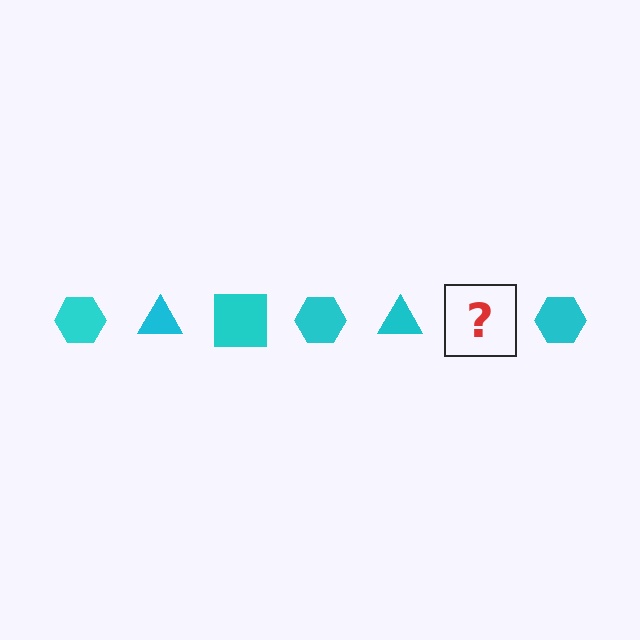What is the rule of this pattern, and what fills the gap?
The rule is that the pattern cycles through hexagon, triangle, square shapes in cyan. The gap should be filled with a cyan square.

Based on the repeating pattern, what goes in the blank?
The blank should be a cyan square.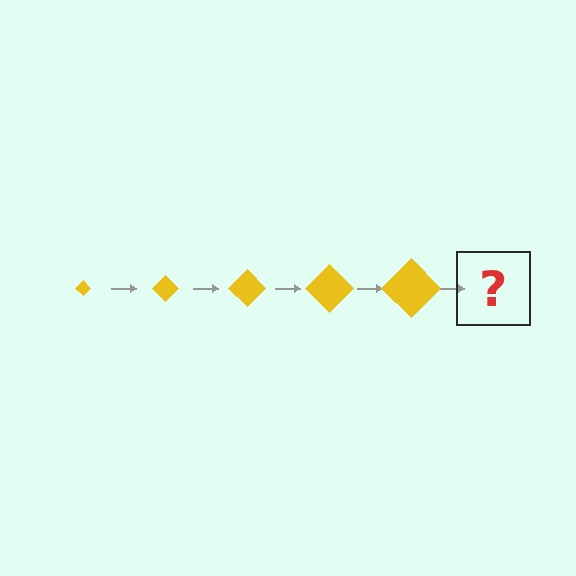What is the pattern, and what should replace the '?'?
The pattern is that the diamond gets progressively larger each step. The '?' should be a yellow diamond, larger than the previous one.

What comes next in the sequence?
The next element should be a yellow diamond, larger than the previous one.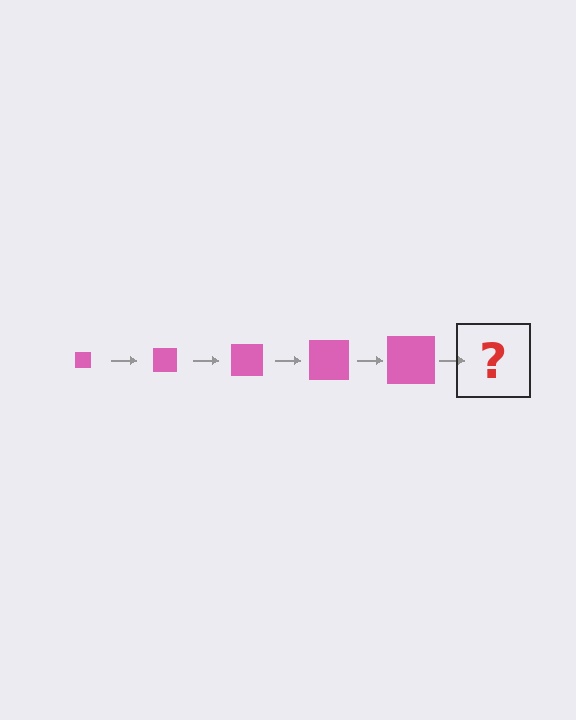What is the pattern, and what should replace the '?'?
The pattern is that the square gets progressively larger each step. The '?' should be a pink square, larger than the previous one.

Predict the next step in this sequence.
The next step is a pink square, larger than the previous one.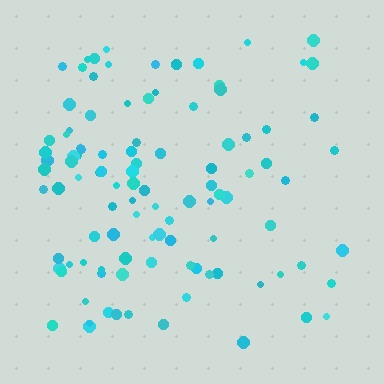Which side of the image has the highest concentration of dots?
The left.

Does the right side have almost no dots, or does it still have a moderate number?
Still a moderate number, just noticeably fewer than the left.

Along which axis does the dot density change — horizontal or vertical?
Horizontal.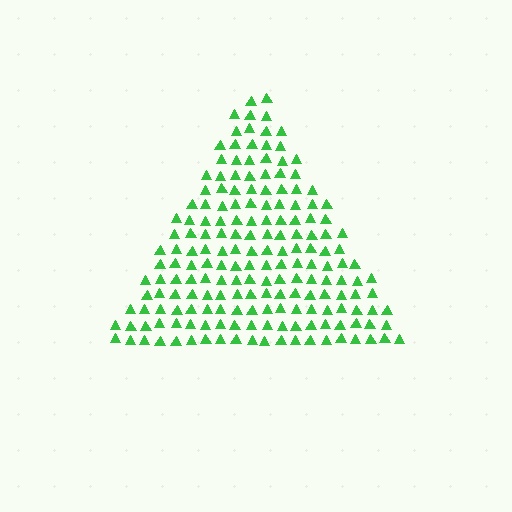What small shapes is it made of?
It is made of small triangles.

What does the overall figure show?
The overall figure shows a triangle.